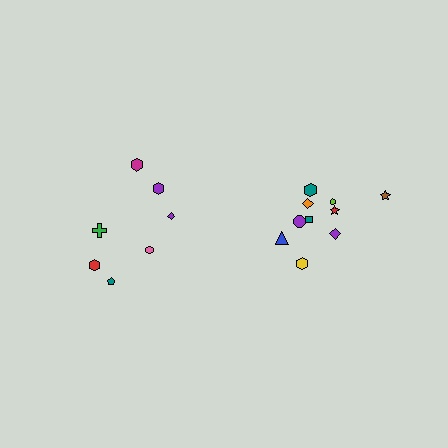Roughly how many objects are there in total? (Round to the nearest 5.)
Roughly 15 objects in total.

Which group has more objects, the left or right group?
The right group.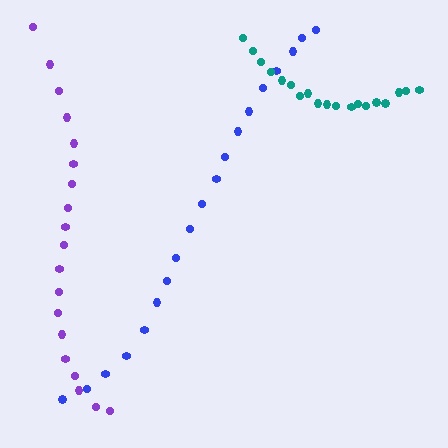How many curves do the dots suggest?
There are 3 distinct paths.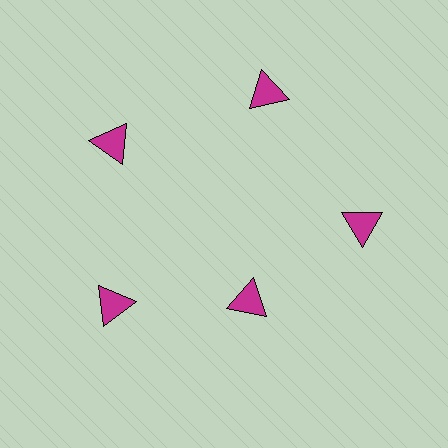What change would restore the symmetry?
The symmetry would be restored by moving it outward, back onto the ring so that all 5 triangles sit at equal angles and equal distance from the center.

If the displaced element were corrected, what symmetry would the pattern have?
It would have 5-fold rotational symmetry — the pattern would map onto itself every 72 degrees.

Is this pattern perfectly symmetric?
No. The 5 magenta triangles are arranged in a ring, but one element near the 5 o'clock position is pulled inward toward the center, breaking the 5-fold rotational symmetry.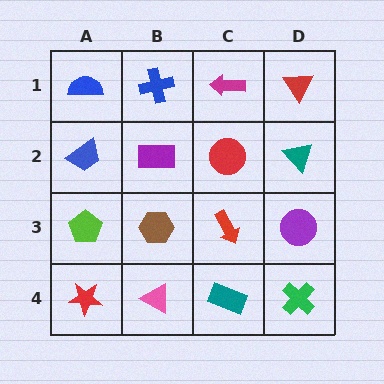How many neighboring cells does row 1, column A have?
2.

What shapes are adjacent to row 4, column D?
A purple circle (row 3, column D), a teal rectangle (row 4, column C).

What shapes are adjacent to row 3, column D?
A teal triangle (row 2, column D), a green cross (row 4, column D), a red arrow (row 3, column C).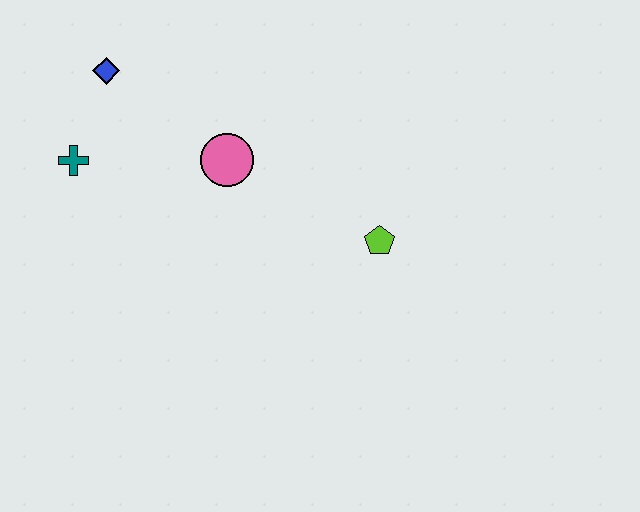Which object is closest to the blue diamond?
The teal cross is closest to the blue diamond.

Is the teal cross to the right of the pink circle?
No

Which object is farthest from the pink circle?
The lime pentagon is farthest from the pink circle.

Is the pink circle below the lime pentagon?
No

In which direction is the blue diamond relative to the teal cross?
The blue diamond is above the teal cross.